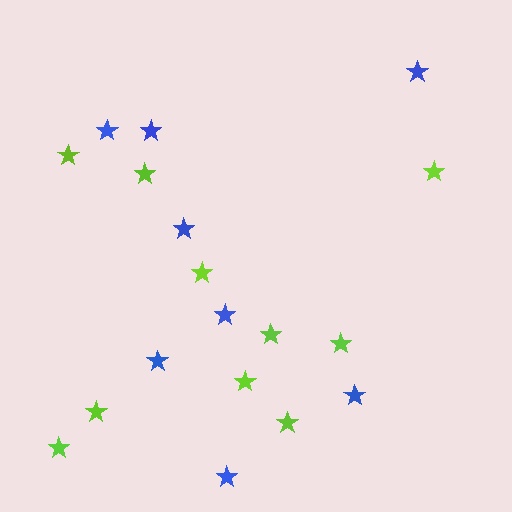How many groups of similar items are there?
There are 2 groups: one group of lime stars (10) and one group of blue stars (8).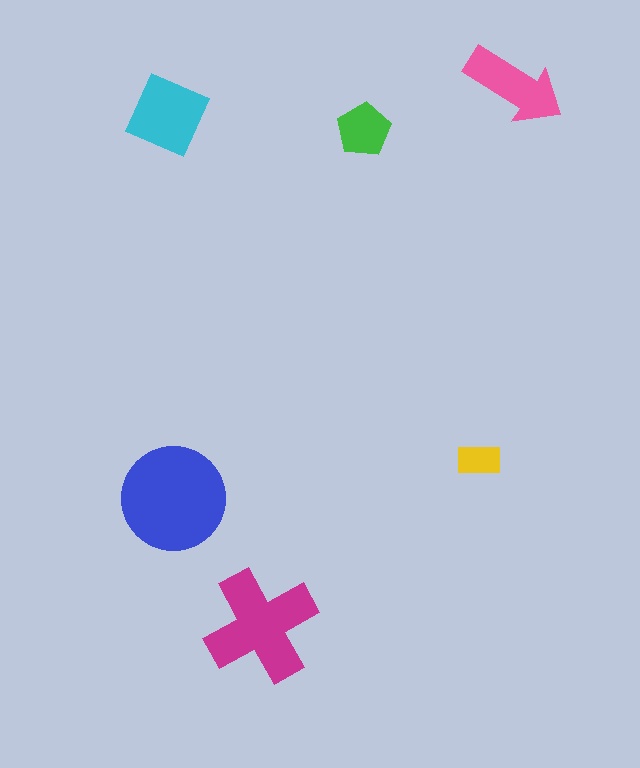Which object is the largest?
The blue circle.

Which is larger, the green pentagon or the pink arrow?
The pink arrow.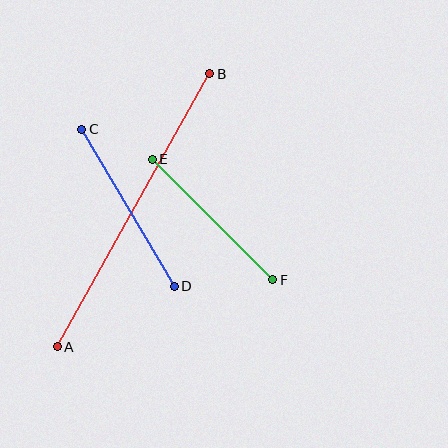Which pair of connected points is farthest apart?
Points A and B are farthest apart.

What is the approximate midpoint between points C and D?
The midpoint is at approximately (128, 208) pixels.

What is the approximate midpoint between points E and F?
The midpoint is at approximately (212, 219) pixels.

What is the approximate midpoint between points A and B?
The midpoint is at approximately (133, 210) pixels.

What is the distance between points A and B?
The distance is approximately 313 pixels.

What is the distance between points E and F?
The distance is approximately 170 pixels.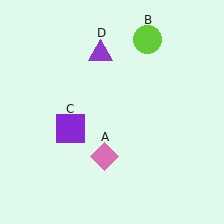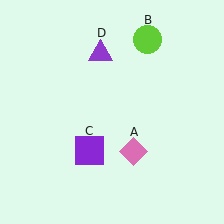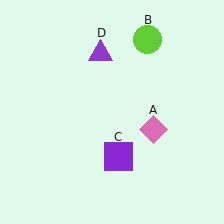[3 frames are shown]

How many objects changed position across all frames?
2 objects changed position: pink diamond (object A), purple square (object C).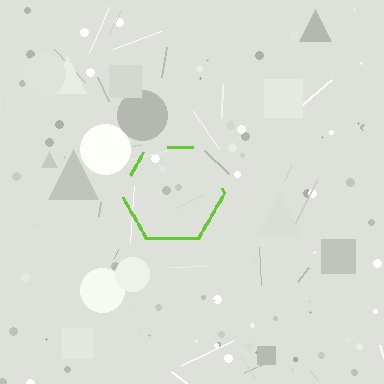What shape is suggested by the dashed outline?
The dashed outline suggests a hexagon.